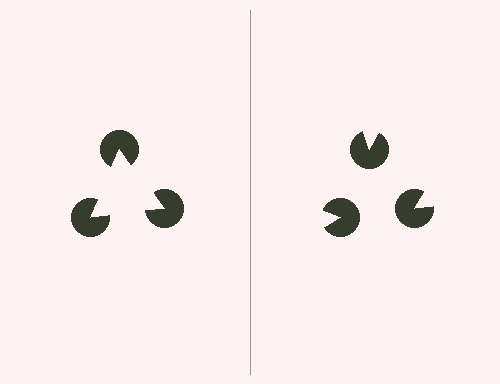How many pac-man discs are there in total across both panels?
6 — 3 on each side.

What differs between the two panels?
The pac-man discs are positioned identically on both sides; only the wedge orientations differ. On the left they align to a triangle; on the right they are misaligned.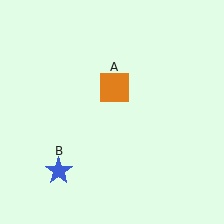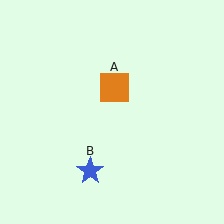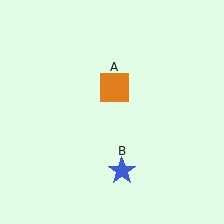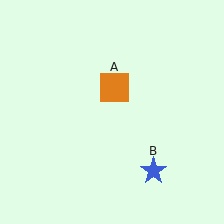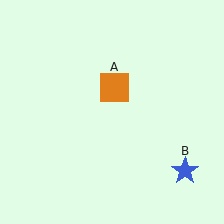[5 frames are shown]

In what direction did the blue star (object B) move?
The blue star (object B) moved right.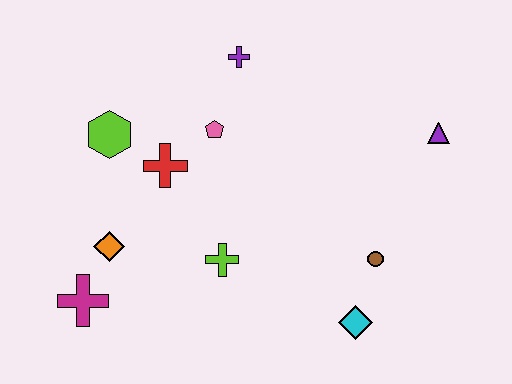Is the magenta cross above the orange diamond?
No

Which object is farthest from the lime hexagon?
The purple triangle is farthest from the lime hexagon.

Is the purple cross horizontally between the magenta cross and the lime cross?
No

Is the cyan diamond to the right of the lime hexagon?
Yes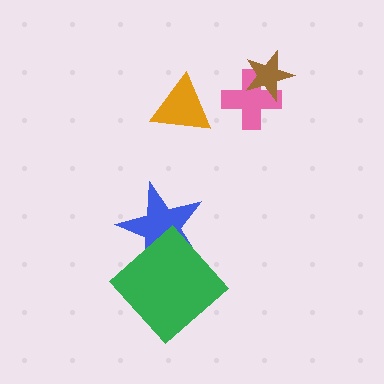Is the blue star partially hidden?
Yes, it is partially covered by another shape.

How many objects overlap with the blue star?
1 object overlaps with the blue star.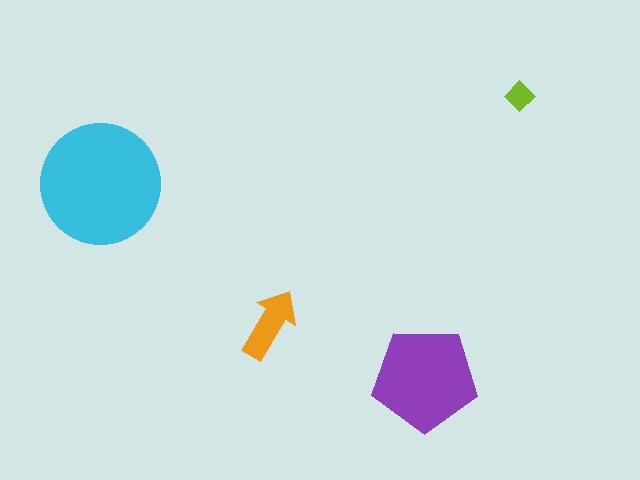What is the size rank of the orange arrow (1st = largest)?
3rd.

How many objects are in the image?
There are 4 objects in the image.